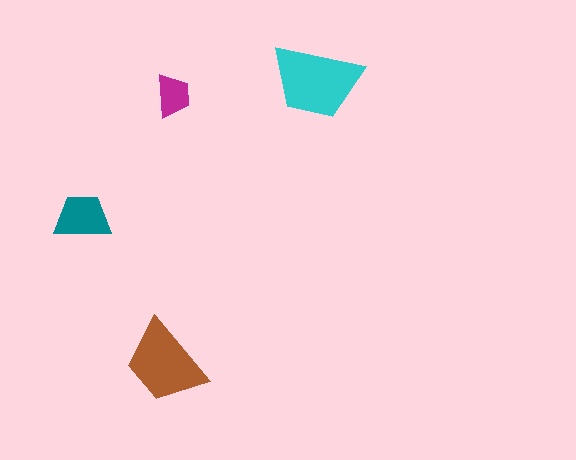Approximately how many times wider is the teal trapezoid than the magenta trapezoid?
About 1.5 times wider.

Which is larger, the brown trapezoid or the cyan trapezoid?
The cyan one.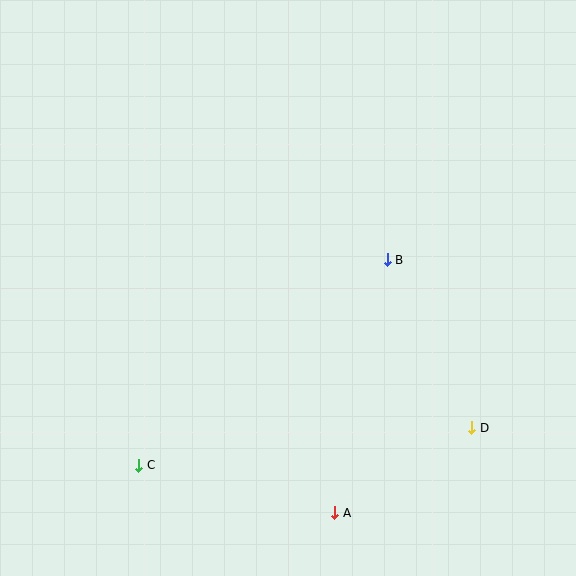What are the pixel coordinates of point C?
Point C is at (139, 465).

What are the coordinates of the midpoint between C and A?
The midpoint between C and A is at (237, 489).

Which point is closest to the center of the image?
Point B at (387, 260) is closest to the center.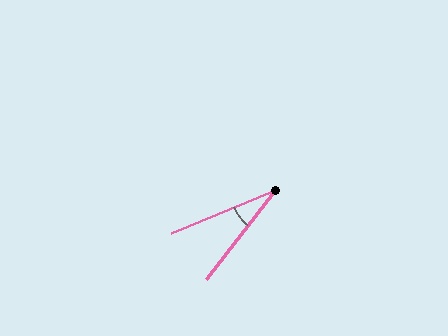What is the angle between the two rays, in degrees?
Approximately 30 degrees.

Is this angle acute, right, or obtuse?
It is acute.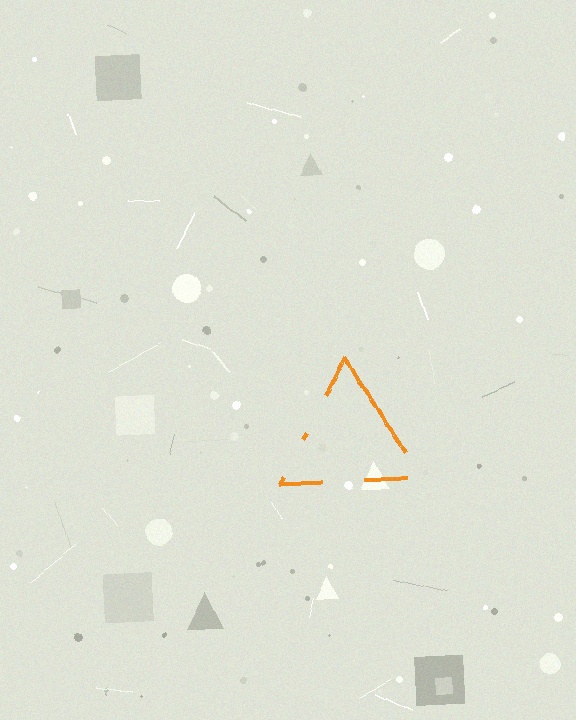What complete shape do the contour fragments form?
The contour fragments form a triangle.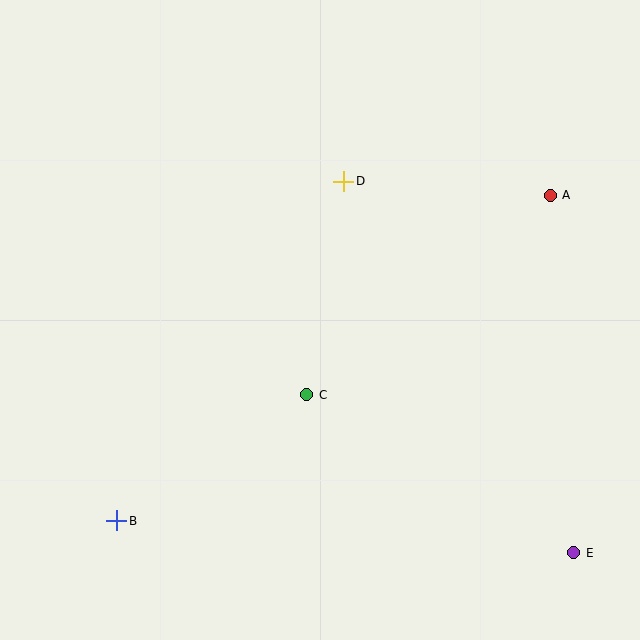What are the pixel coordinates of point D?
Point D is at (344, 181).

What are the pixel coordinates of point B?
Point B is at (117, 521).